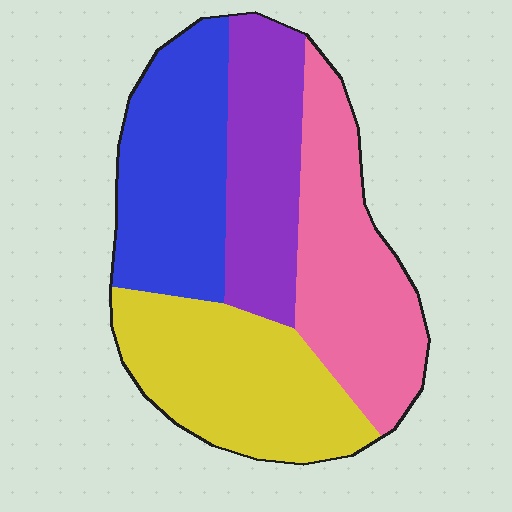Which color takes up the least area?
Purple, at roughly 20%.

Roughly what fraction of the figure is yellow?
Yellow covers roughly 25% of the figure.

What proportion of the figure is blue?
Blue takes up between a quarter and a half of the figure.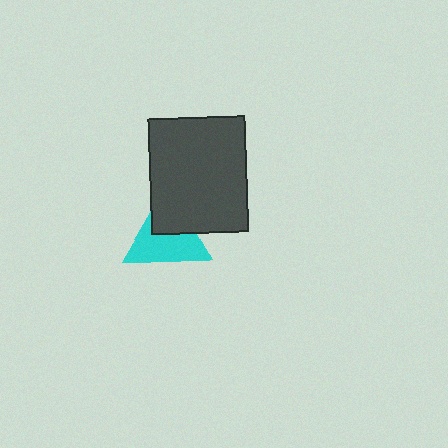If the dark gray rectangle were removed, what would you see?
You would see the complete cyan triangle.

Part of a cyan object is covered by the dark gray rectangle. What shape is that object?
It is a triangle.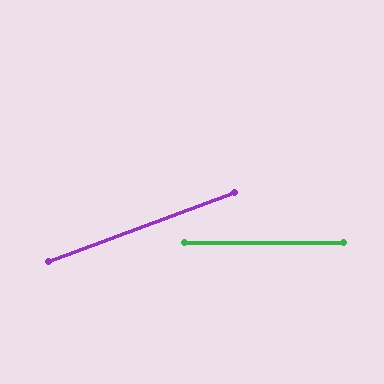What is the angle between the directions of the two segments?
Approximately 20 degrees.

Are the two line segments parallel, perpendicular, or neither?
Neither parallel nor perpendicular — they differ by about 20°.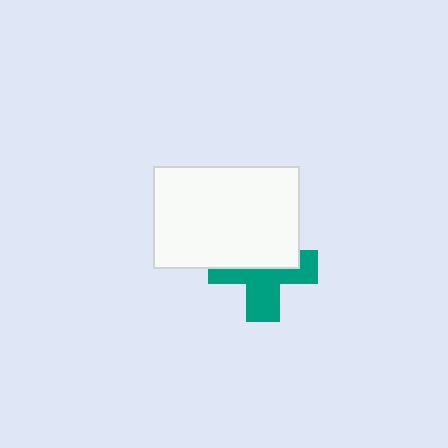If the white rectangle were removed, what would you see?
You would see the complete teal cross.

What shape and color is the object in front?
The object in front is a white rectangle.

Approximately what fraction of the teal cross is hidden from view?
Roughly 50% of the teal cross is hidden behind the white rectangle.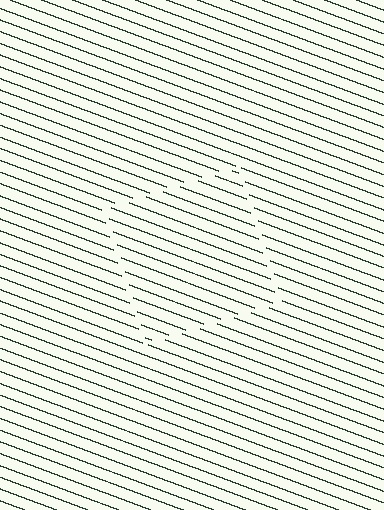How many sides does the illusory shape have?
4 sides — the line-ends trace a square.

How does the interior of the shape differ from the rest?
The interior of the shape contains the same grating, shifted by half a period — the contour is defined by the phase discontinuity where line-ends from the inner and outer gratings abut.